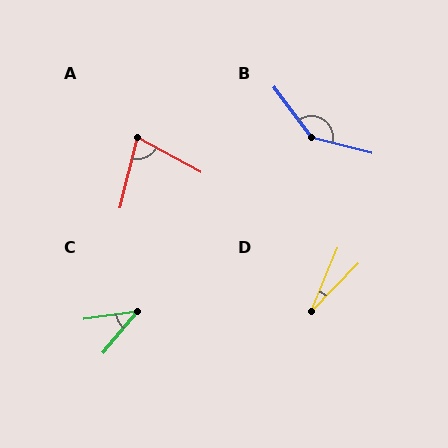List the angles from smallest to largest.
D (21°), C (43°), A (75°), B (141°).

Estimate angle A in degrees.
Approximately 75 degrees.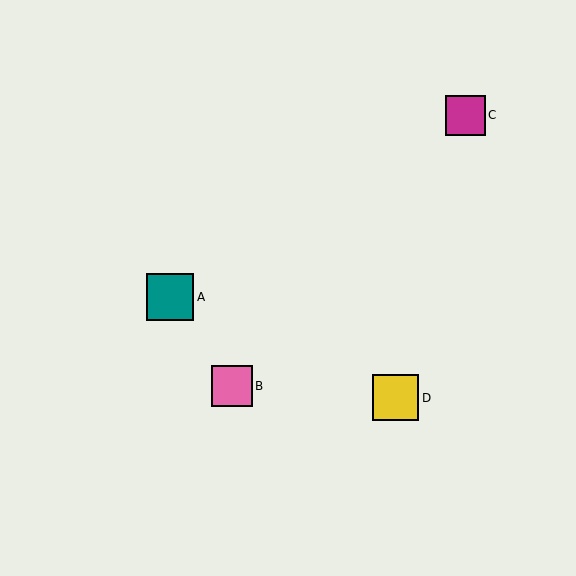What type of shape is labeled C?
Shape C is a magenta square.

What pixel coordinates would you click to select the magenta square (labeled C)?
Click at (465, 115) to select the magenta square C.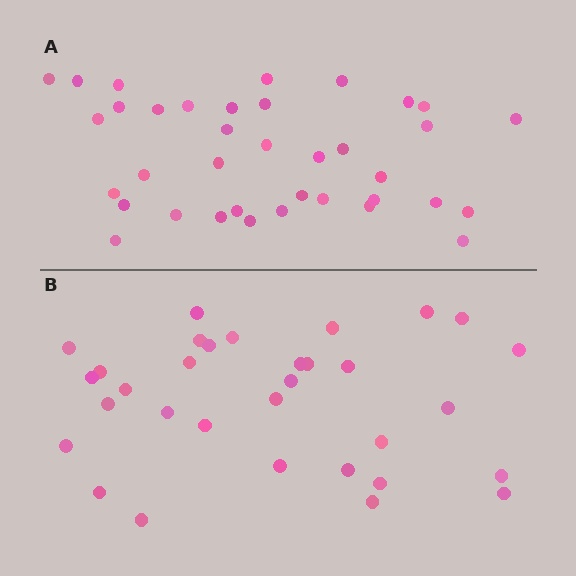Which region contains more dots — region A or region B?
Region A (the top region) has more dots.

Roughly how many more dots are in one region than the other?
Region A has about 5 more dots than region B.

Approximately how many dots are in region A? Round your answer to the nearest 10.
About 40 dots. (The exact count is 37, which rounds to 40.)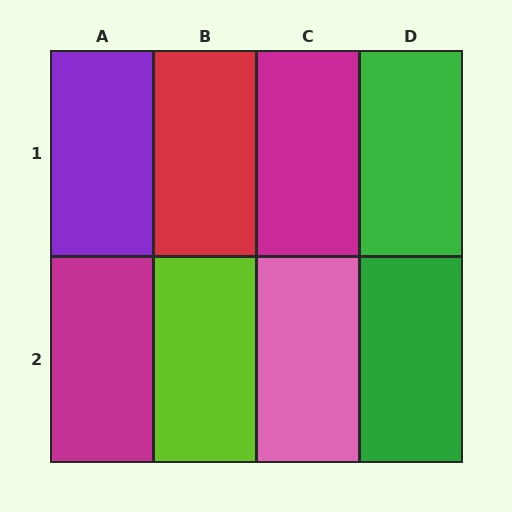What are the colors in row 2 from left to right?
Magenta, lime, pink, green.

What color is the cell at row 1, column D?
Green.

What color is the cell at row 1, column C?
Magenta.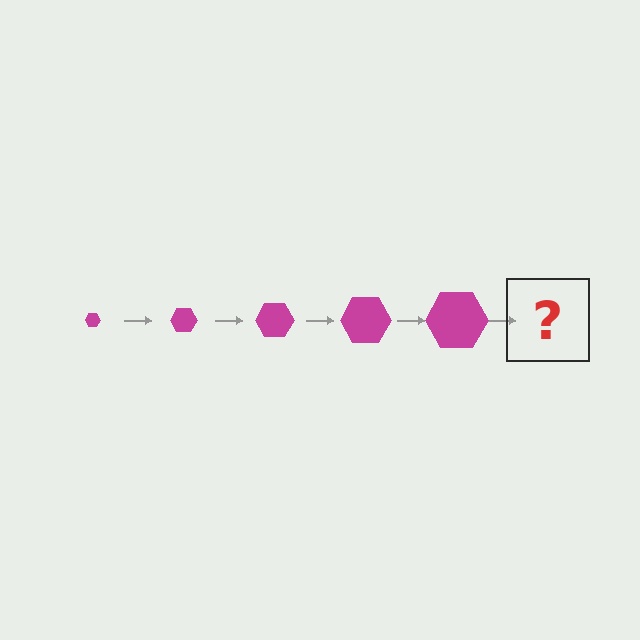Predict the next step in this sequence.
The next step is a magenta hexagon, larger than the previous one.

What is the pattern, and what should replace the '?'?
The pattern is that the hexagon gets progressively larger each step. The '?' should be a magenta hexagon, larger than the previous one.